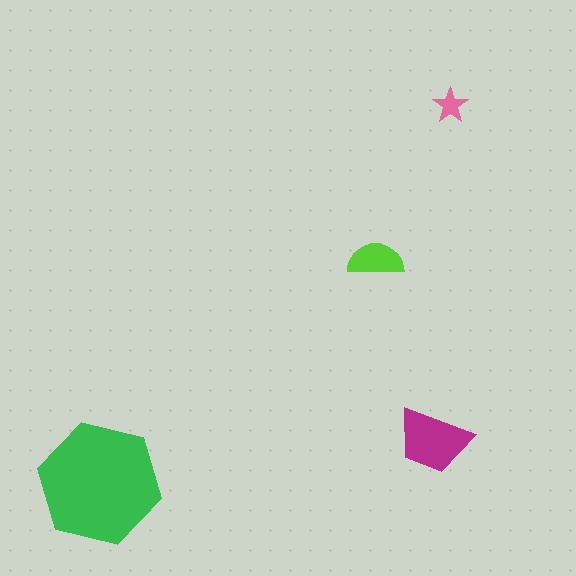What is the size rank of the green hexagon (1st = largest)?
1st.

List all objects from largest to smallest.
The green hexagon, the magenta trapezoid, the lime semicircle, the pink star.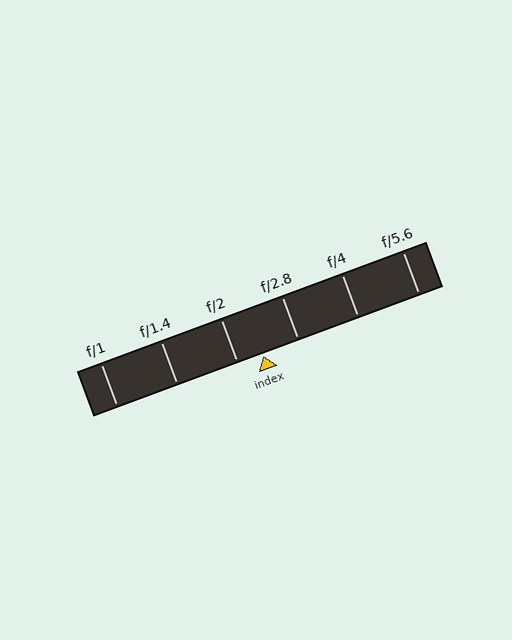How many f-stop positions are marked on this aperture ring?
There are 6 f-stop positions marked.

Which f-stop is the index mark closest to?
The index mark is closest to f/2.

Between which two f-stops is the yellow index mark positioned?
The index mark is between f/2 and f/2.8.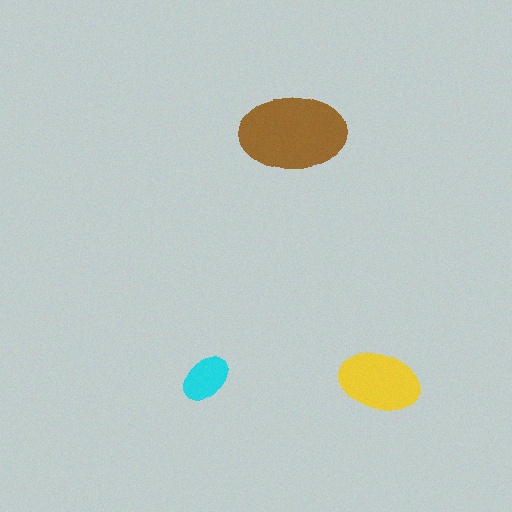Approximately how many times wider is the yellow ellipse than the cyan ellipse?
About 1.5 times wider.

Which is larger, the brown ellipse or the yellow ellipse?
The brown one.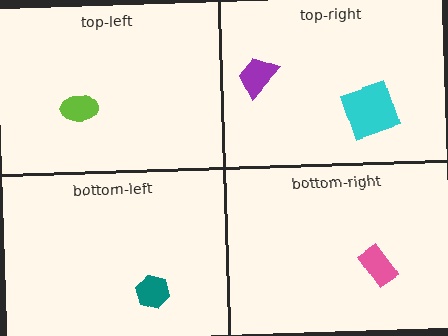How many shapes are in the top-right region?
2.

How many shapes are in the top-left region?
1.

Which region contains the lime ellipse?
The top-left region.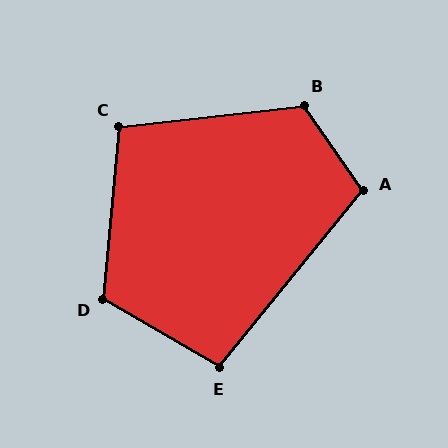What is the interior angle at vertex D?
Approximately 114 degrees (obtuse).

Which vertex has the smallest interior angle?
E, at approximately 99 degrees.